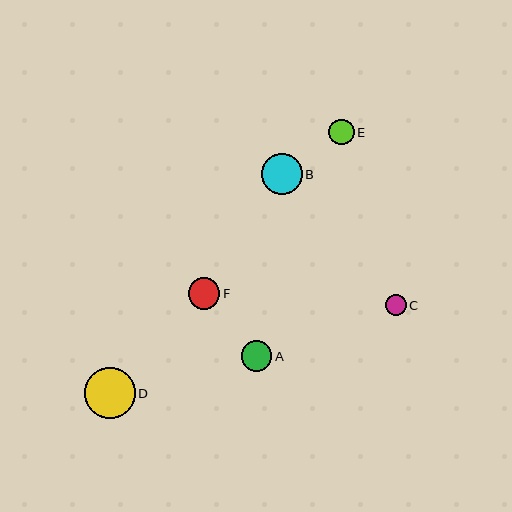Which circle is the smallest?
Circle C is the smallest with a size of approximately 21 pixels.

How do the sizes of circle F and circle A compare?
Circle F and circle A are approximately the same size.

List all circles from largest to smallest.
From largest to smallest: D, B, F, A, E, C.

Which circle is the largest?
Circle D is the largest with a size of approximately 51 pixels.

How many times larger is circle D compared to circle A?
Circle D is approximately 1.7 times the size of circle A.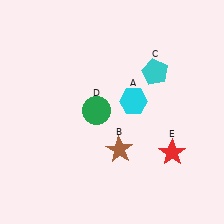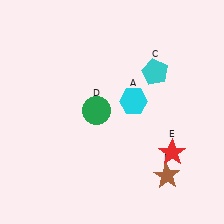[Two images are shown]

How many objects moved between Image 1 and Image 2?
1 object moved between the two images.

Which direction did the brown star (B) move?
The brown star (B) moved right.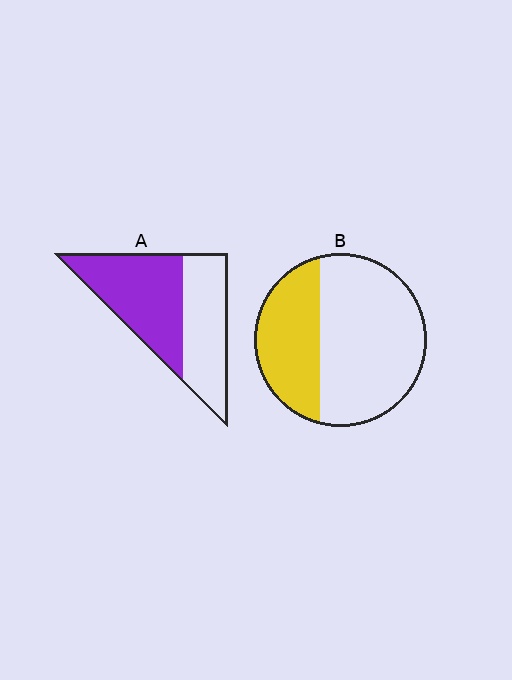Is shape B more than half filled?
No.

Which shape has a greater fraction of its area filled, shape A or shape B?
Shape A.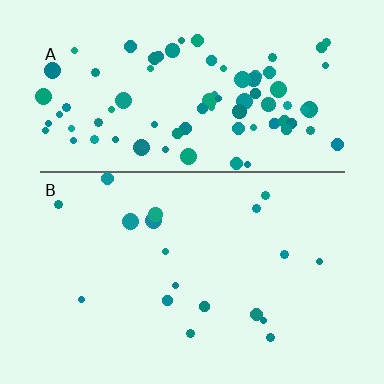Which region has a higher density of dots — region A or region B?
A (the top).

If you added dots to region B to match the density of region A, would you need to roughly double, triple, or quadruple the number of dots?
Approximately quadruple.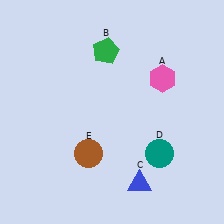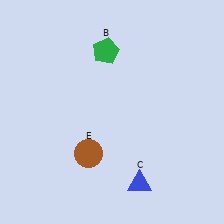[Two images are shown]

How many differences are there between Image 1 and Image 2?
There are 2 differences between the two images.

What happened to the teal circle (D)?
The teal circle (D) was removed in Image 2. It was in the bottom-right area of Image 1.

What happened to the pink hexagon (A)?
The pink hexagon (A) was removed in Image 2. It was in the top-right area of Image 1.